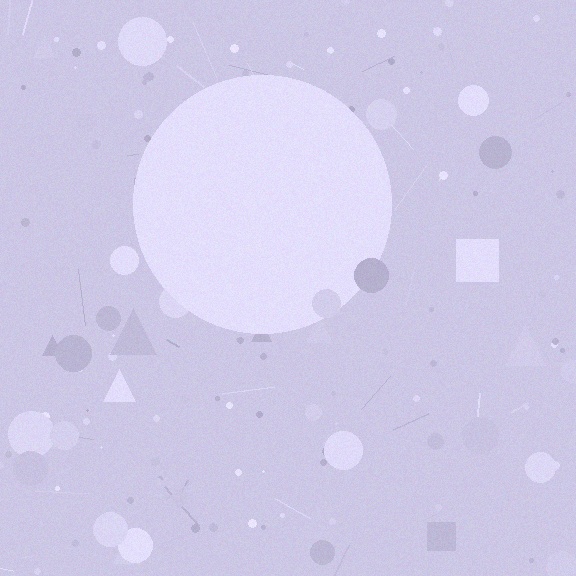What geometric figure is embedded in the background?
A circle is embedded in the background.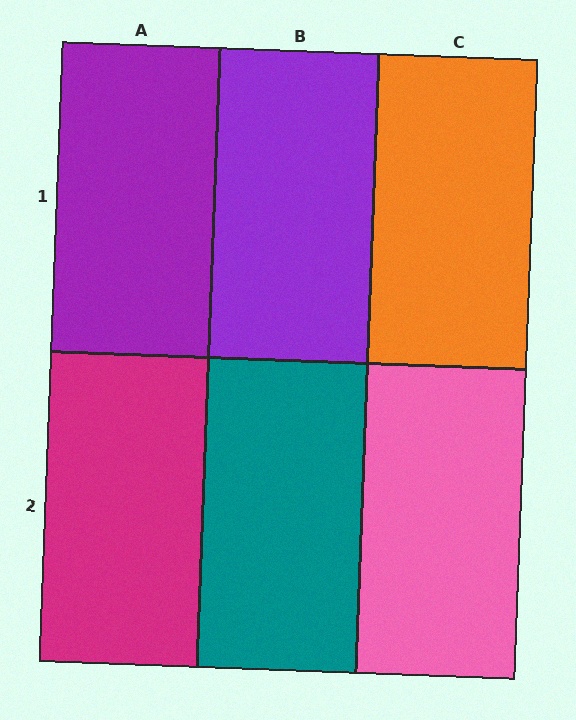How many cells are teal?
1 cell is teal.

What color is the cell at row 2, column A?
Magenta.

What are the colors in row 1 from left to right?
Purple, purple, orange.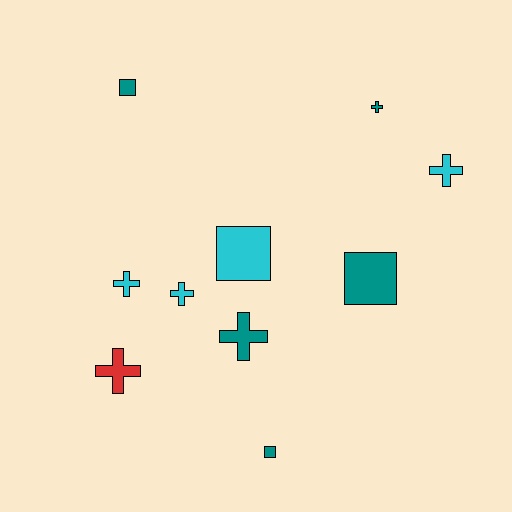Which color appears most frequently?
Teal, with 5 objects.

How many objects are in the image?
There are 10 objects.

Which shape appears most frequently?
Cross, with 6 objects.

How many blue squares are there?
There are no blue squares.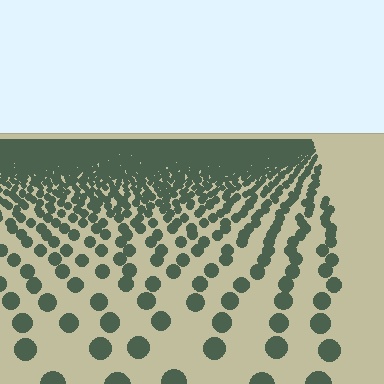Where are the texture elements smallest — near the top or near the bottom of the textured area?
Near the top.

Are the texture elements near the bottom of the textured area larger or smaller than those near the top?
Larger. Near the bottom, elements are closer to the viewer and appear at a bigger on-screen size.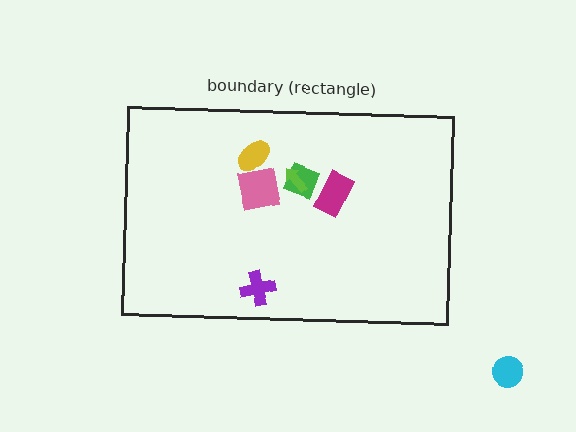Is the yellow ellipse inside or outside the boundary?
Inside.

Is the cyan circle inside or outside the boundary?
Outside.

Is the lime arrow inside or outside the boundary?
Inside.